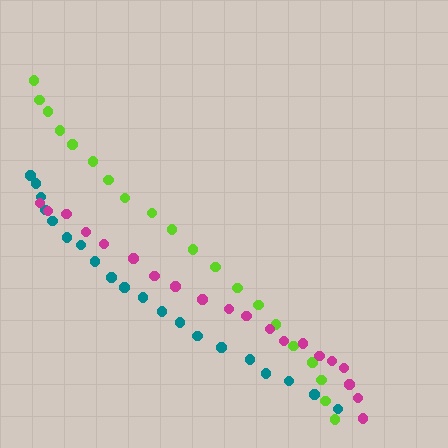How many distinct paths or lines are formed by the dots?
There are 3 distinct paths.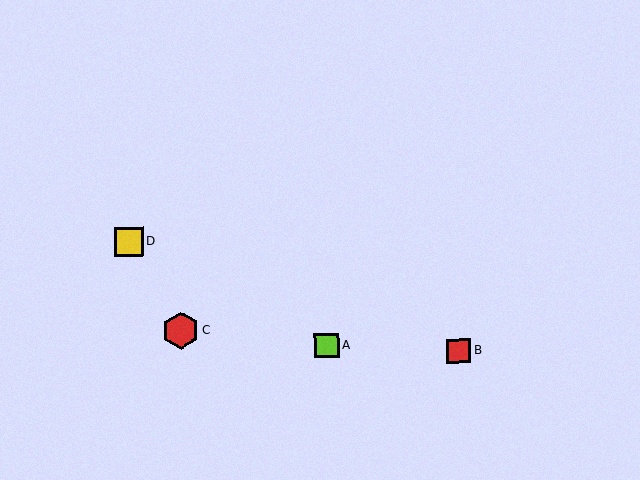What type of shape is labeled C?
Shape C is a red hexagon.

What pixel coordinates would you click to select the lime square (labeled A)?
Click at (326, 346) to select the lime square A.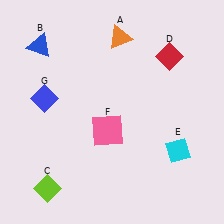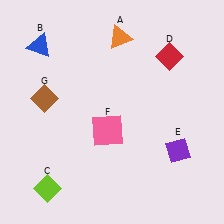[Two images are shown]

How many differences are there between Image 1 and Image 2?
There are 2 differences between the two images.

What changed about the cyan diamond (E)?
In Image 1, E is cyan. In Image 2, it changed to purple.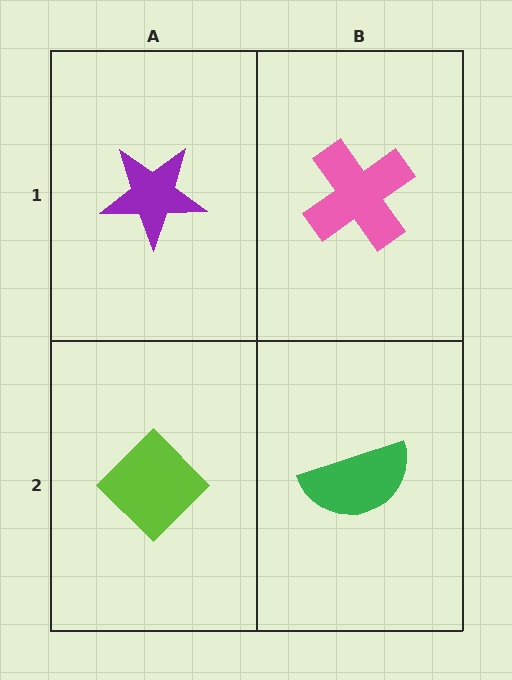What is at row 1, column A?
A purple star.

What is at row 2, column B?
A green semicircle.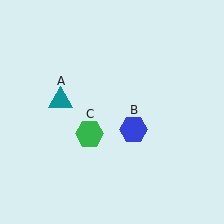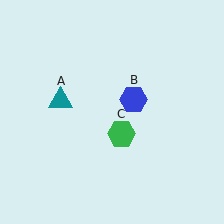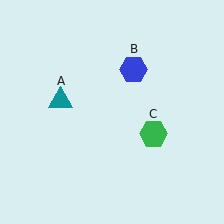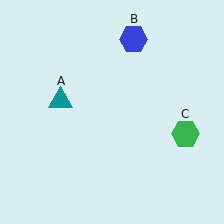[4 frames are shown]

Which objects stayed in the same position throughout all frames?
Teal triangle (object A) remained stationary.